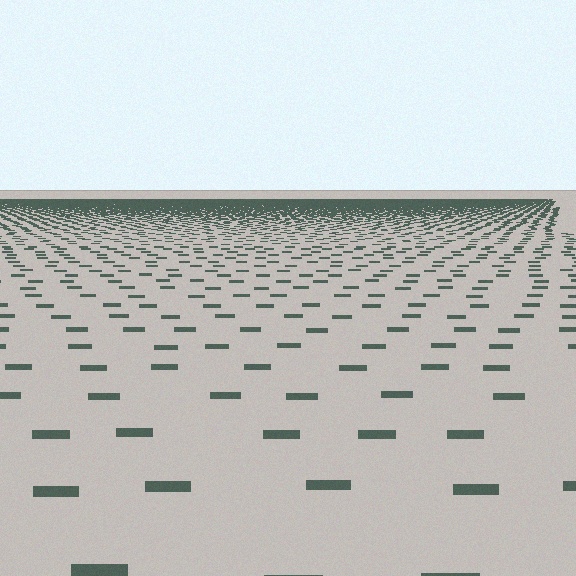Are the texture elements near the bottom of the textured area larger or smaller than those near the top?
Larger. Near the bottom, elements are closer to the viewer and appear at a bigger on-screen size.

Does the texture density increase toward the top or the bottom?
Density increases toward the top.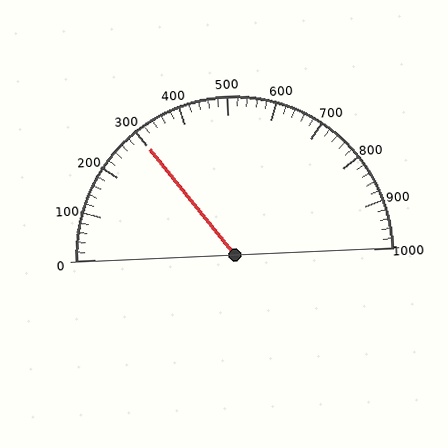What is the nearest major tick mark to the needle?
The nearest major tick mark is 300.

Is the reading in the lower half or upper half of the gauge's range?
The reading is in the lower half of the range (0 to 1000).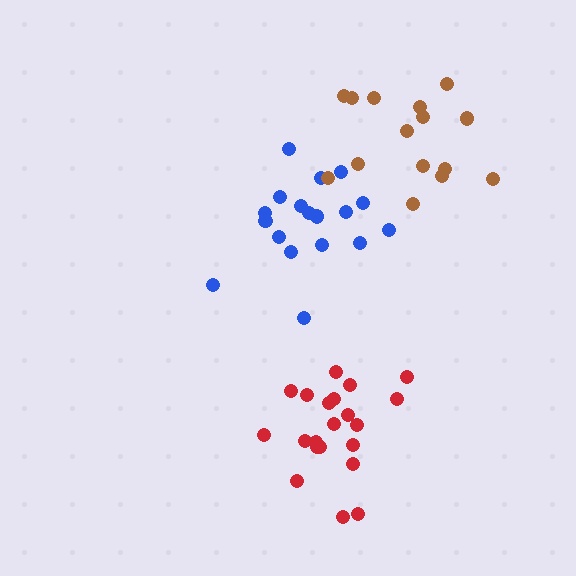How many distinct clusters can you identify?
There are 3 distinct clusters.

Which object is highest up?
The brown cluster is topmost.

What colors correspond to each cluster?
The clusters are colored: red, blue, brown.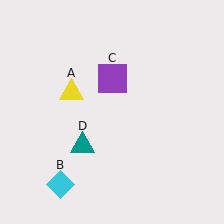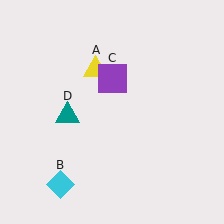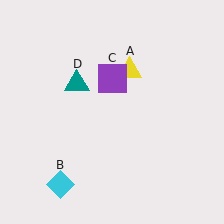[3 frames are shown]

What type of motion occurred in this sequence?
The yellow triangle (object A), teal triangle (object D) rotated clockwise around the center of the scene.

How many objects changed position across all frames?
2 objects changed position: yellow triangle (object A), teal triangle (object D).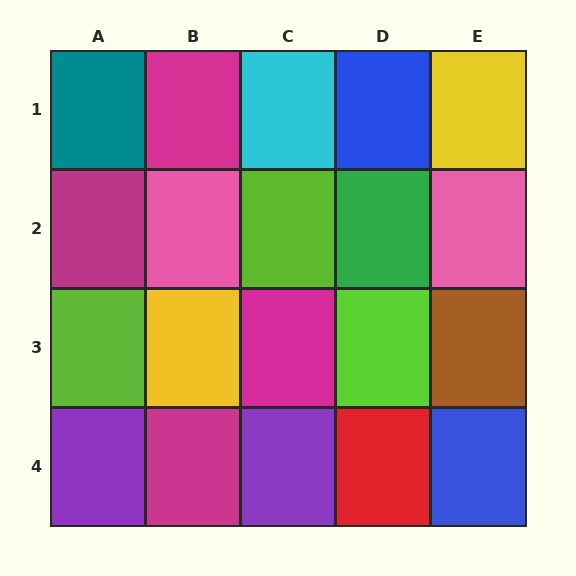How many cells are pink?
2 cells are pink.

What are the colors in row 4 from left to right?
Purple, magenta, purple, red, blue.